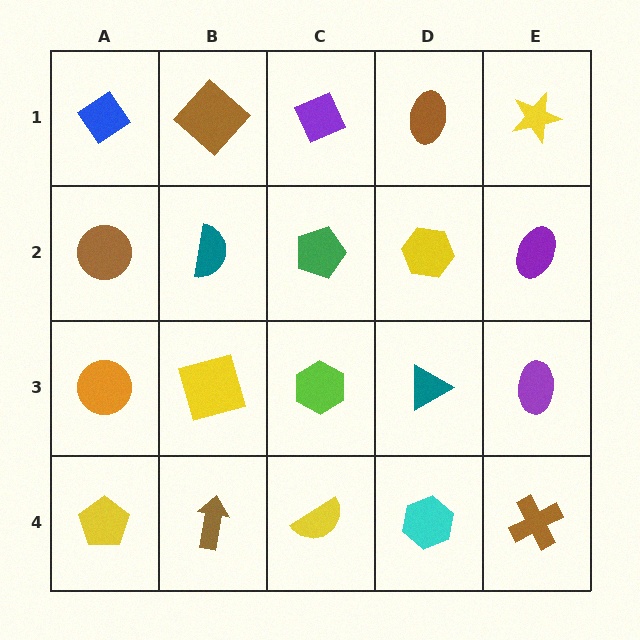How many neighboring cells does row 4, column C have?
3.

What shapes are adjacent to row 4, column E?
A purple ellipse (row 3, column E), a cyan hexagon (row 4, column D).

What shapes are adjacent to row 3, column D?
A yellow hexagon (row 2, column D), a cyan hexagon (row 4, column D), a lime hexagon (row 3, column C), a purple ellipse (row 3, column E).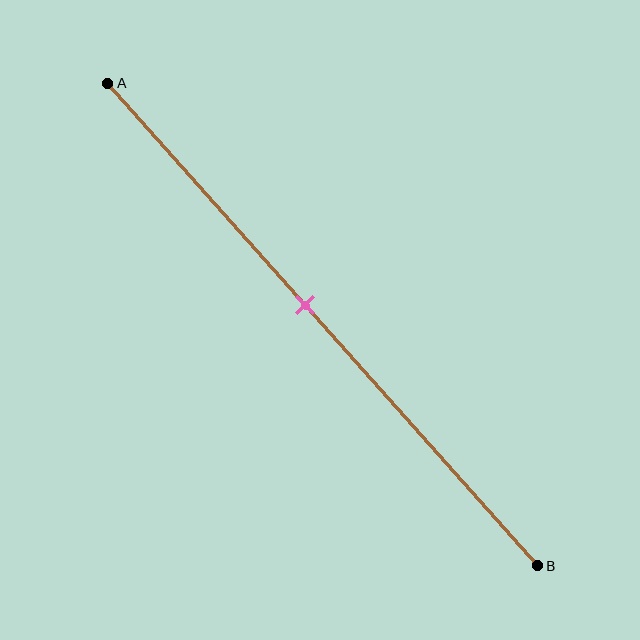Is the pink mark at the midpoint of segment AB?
No, the mark is at about 45% from A, not at the 50% midpoint.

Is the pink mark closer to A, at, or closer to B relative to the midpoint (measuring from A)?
The pink mark is closer to point A than the midpoint of segment AB.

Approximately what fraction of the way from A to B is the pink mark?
The pink mark is approximately 45% of the way from A to B.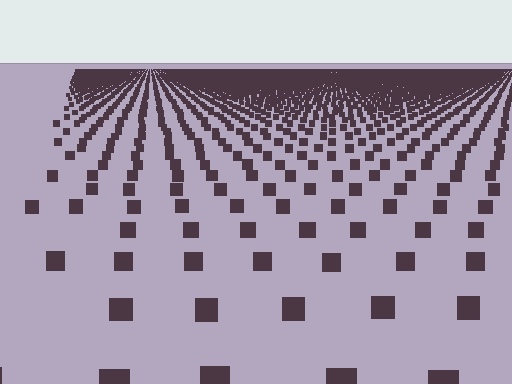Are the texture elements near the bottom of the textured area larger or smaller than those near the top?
Larger. Near the bottom, elements are closer to the viewer and appear at a bigger on-screen size.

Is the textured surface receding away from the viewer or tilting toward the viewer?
The surface is receding away from the viewer. Texture elements get smaller and denser toward the top.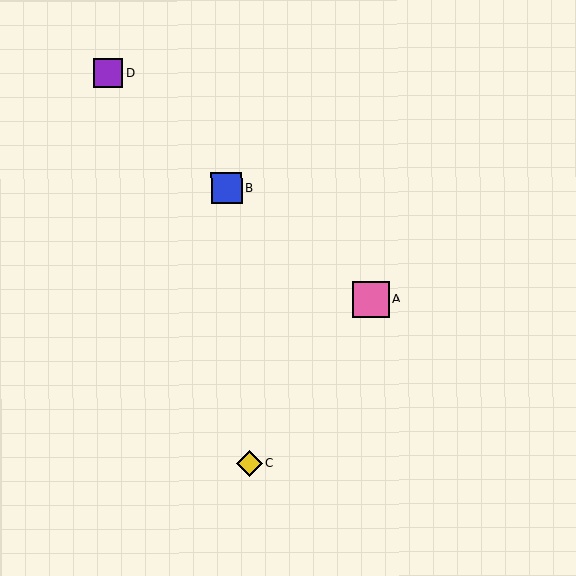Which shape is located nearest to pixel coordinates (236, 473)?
The yellow diamond (labeled C) at (249, 463) is nearest to that location.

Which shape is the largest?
The pink square (labeled A) is the largest.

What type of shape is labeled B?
Shape B is a blue square.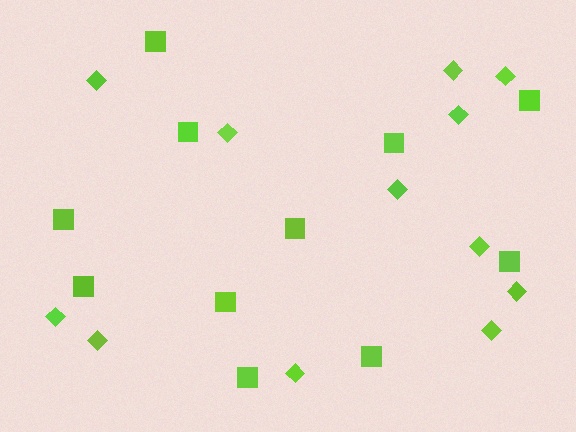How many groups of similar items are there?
There are 2 groups: one group of squares (11) and one group of diamonds (12).